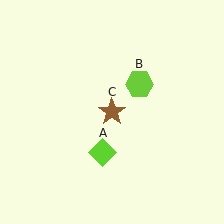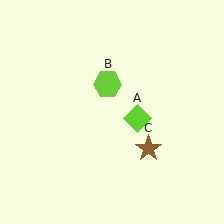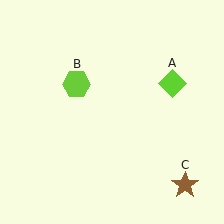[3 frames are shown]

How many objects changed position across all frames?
3 objects changed position: lime diamond (object A), lime hexagon (object B), brown star (object C).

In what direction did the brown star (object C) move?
The brown star (object C) moved down and to the right.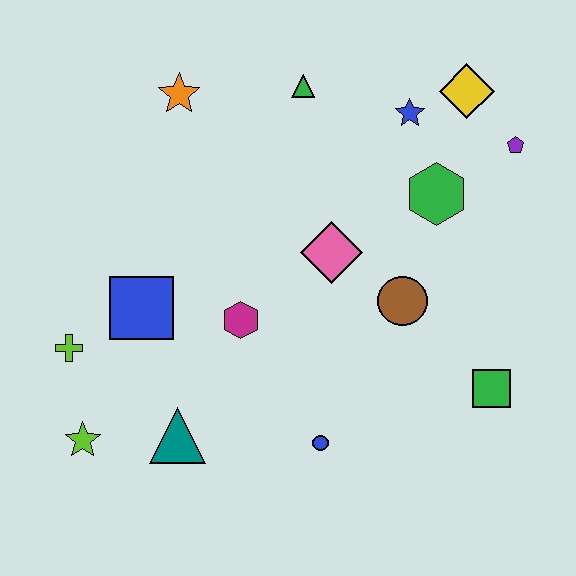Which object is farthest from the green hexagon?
The lime star is farthest from the green hexagon.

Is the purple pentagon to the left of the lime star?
No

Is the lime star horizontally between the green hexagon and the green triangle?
No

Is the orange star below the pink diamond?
No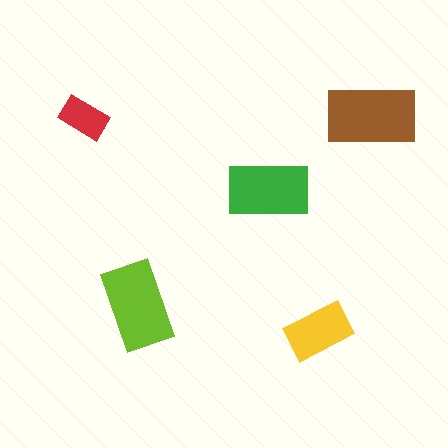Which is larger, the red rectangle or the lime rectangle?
The lime one.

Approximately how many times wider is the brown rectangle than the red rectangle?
About 2 times wider.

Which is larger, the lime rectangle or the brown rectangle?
The brown one.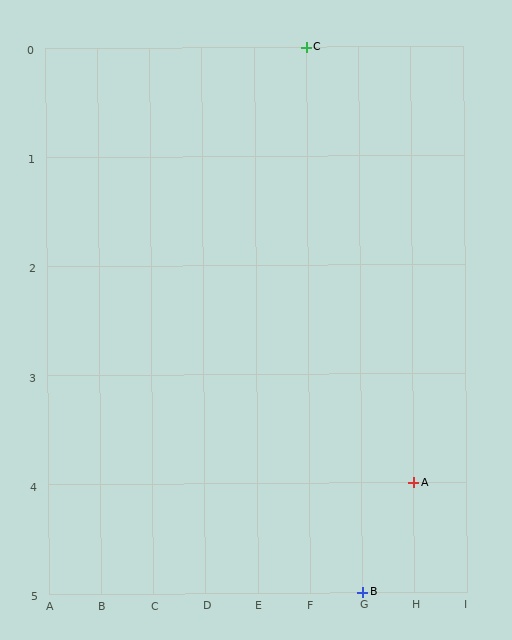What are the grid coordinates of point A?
Point A is at grid coordinates (H, 4).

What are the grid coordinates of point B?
Point B is at grid coordinates (G, 5).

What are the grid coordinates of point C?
Point C is at grid coordinates (F, 0).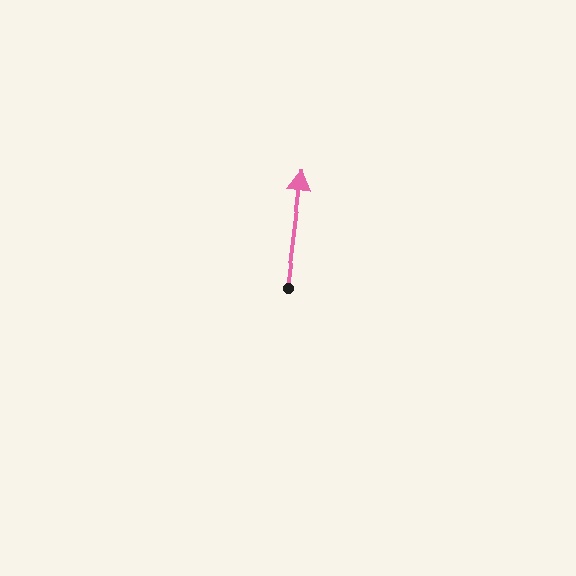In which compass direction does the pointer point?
North.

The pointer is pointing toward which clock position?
Roughly 12 o'clock.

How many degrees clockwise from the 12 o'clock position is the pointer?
Approximately 7 degrees.